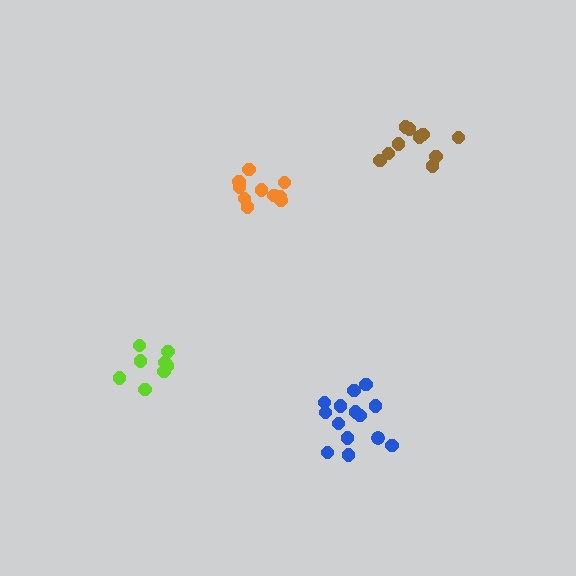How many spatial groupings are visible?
There are 4 spatial groupings.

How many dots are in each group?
Group 1: 14 dots, Group 2: 10 dots, Group 3: 10 dots, Group 4: 8 dots (42 total).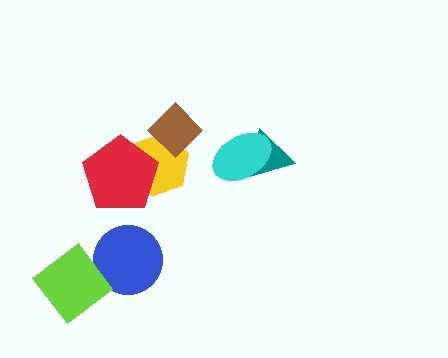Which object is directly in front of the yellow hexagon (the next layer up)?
The red pentagon is directly in front of the yellow hexagon.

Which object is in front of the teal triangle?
The cyan ellipse is in front of the teal triangle.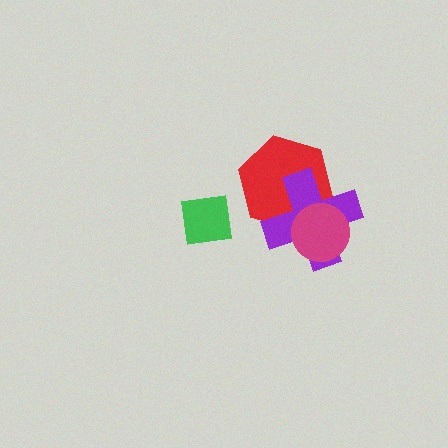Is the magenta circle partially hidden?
No, no other shape covers it.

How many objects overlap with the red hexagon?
2 objects overlap with the red hexagon.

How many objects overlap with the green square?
0 objects overlap with the green square.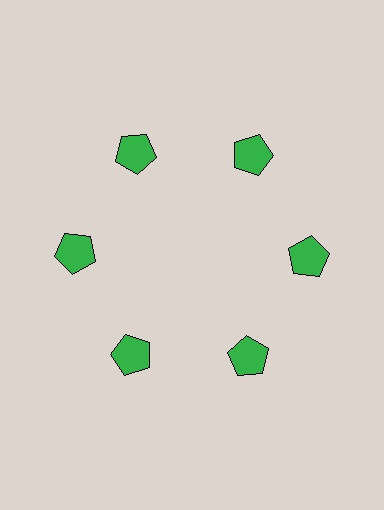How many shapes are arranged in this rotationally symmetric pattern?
There are 6 shapes, arranged in 6 groups of 1.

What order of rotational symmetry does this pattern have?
This pattern has 6-fold rotational symmetry.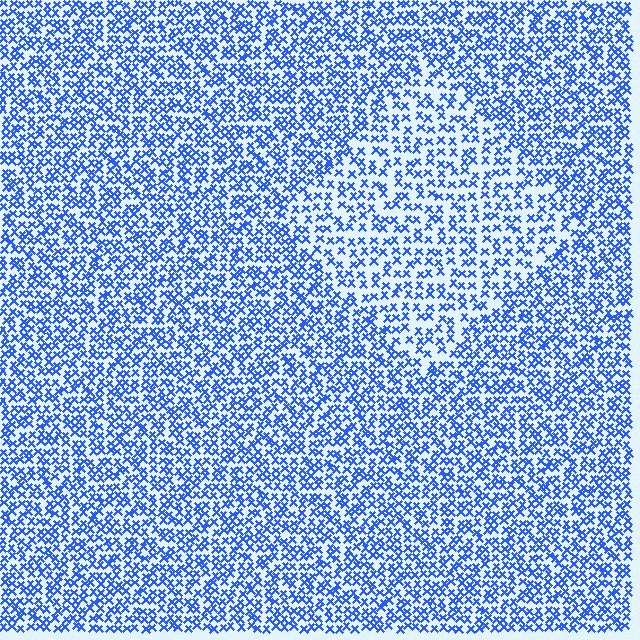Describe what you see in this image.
The image contains small blue elements arranged at two different densities. A diamond-shaped region is visible where the elements are less densely packed than the surrounding area.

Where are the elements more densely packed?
The elements are more densely packed outside the diamond boundary.